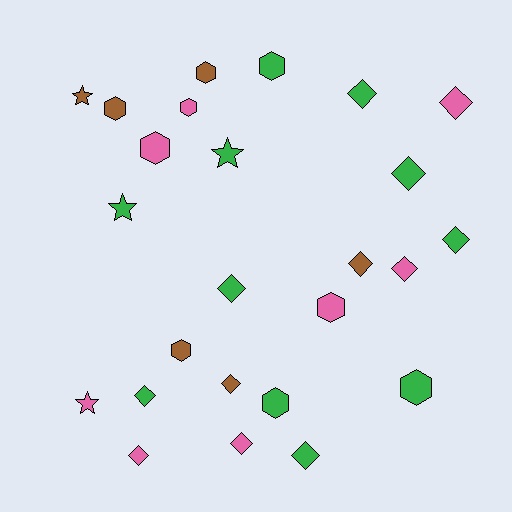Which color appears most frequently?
Green, with 11 objects.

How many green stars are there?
There are 2 green stars.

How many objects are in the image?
There are 25 objects.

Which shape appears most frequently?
Diamond, with 12 objects.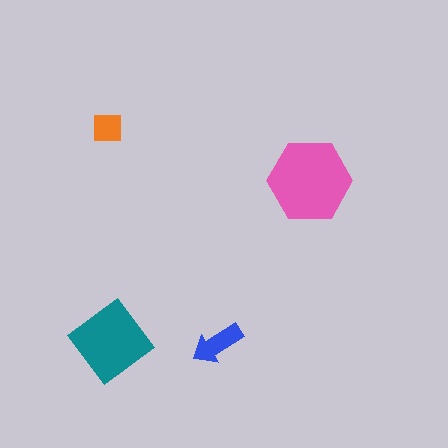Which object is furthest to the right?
The pink hexagon is rightmost.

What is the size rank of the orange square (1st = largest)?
4th.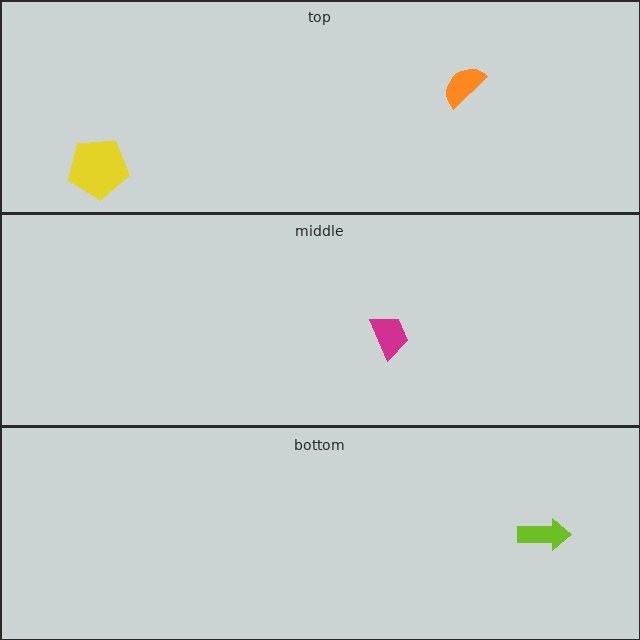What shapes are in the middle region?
The magenta trapezoid.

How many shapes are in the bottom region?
1.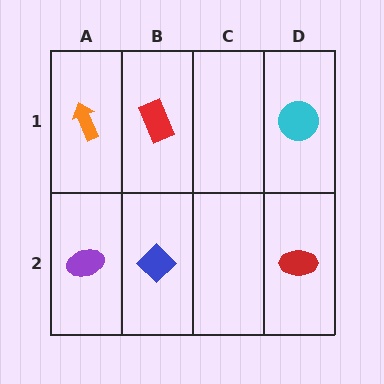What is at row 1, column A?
An orange arrow.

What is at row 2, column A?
A purple ellipse.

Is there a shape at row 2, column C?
No, that cell is empty.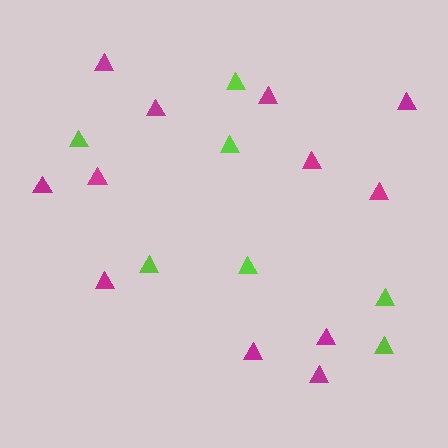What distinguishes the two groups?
There are 2 groups: one group of magenta triangles (12) and one group of lime triangles (7).